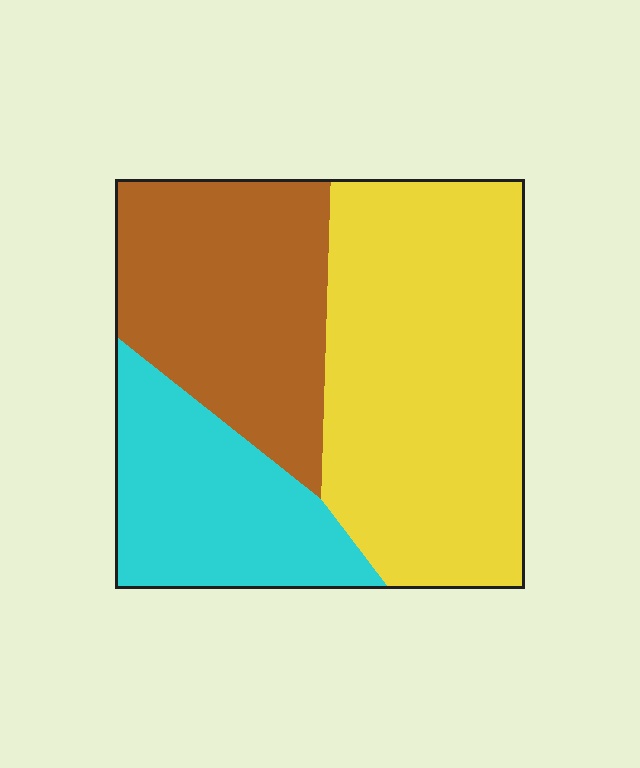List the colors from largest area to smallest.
From largest to smallest: yellow, brown, cyan.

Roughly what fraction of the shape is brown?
Brown takes up about one third (1/3) of the shape.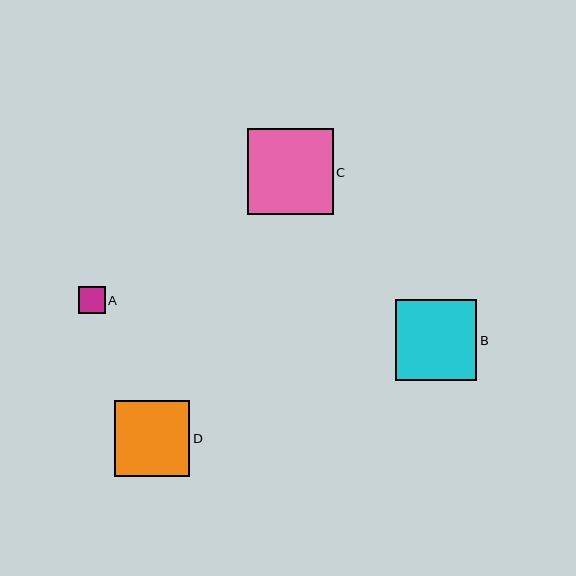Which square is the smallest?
Square A is the smallest with a size of approximately 27 pixels.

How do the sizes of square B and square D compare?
Square B and square D are approximately the same size.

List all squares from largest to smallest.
From largest to smallest: C, B, D, A.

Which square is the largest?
Square C is the largest with a size of approximately 86 pixels.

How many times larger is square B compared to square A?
Square B is approximately 3.0 times the size of square A.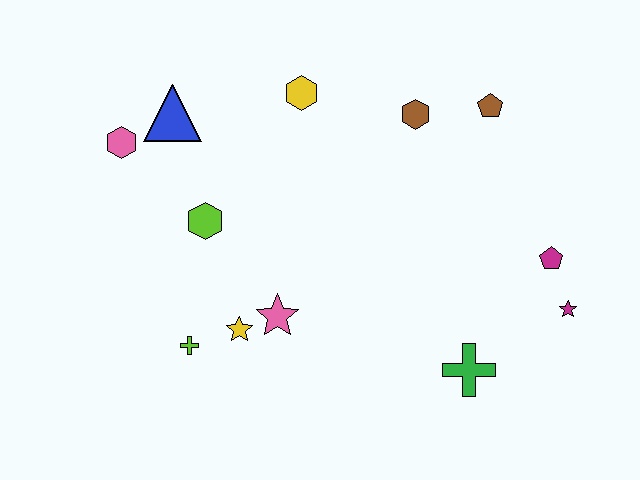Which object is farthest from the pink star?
The brown pentagon is farthest from the pink star.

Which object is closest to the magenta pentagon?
The magenta star is closest to the magenta pentagon.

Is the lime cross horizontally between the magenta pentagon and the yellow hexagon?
No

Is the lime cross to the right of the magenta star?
No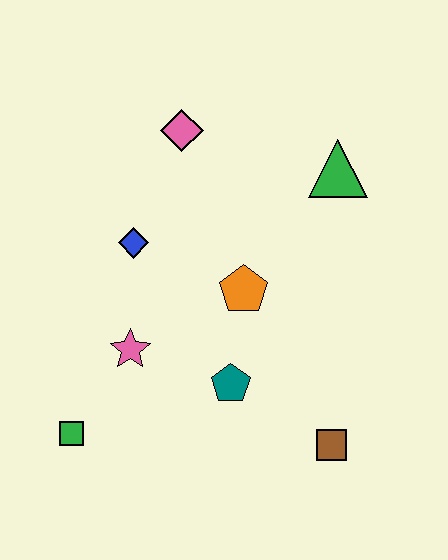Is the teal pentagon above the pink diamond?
No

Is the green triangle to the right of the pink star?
Yes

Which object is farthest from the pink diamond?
The brown square is farthest from the pink diamond.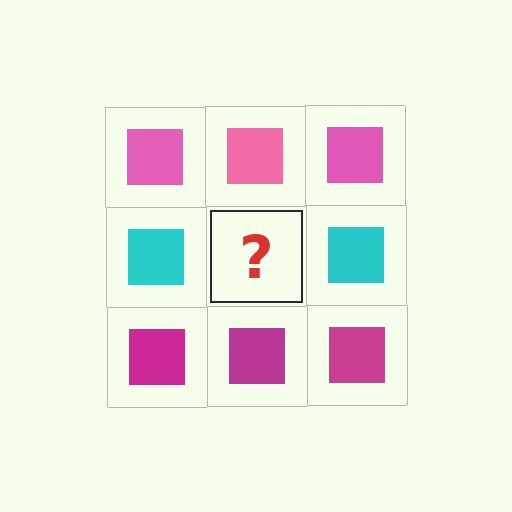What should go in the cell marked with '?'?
The missing cell should contain a cyan square.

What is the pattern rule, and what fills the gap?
The rule is that each row has a consistent color. The gap should be filled with a cyan square.